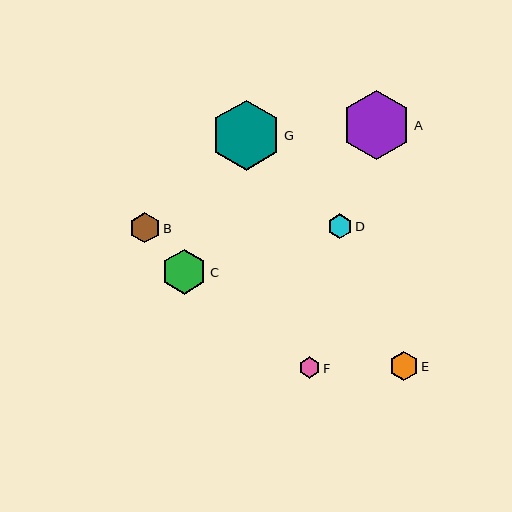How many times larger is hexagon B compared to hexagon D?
Hexagon B is approximately 1.2 times the size of hexagon D.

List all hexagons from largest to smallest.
From largest to smallest: G, A, C, B, E, D, F.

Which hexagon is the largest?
Hexagon G is the largest with a size of approximately 70 pixels.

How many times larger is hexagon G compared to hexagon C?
Hexagon G is approximately 1.5 times the size of hexagon C.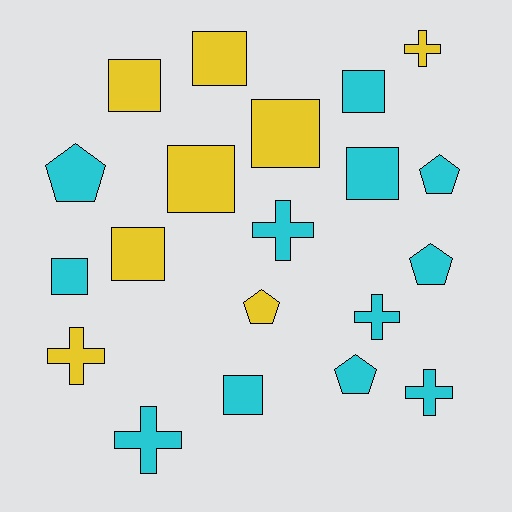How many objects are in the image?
There are 20 objects.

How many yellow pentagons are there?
There is 1 yellow pentagon.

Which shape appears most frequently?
Square, with 9 objects.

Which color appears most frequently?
Cyan, with 12 objects.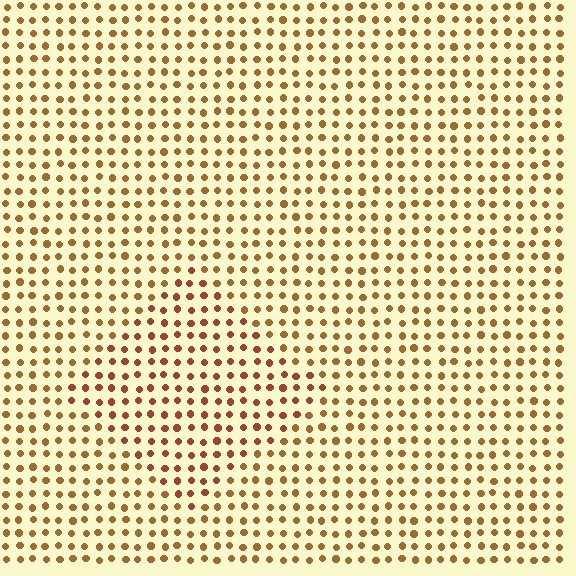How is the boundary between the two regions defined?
The boundary is defined purely by a slight shift in hue (about 23 degrees). Spacing, size, and orientation are identical on both sides.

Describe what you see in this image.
The image is filled with small brown elements in a uniform arrangement. A diamond-shaped region is visible where the elements are tinted to a slightly different hue, forming a subtle color boundary.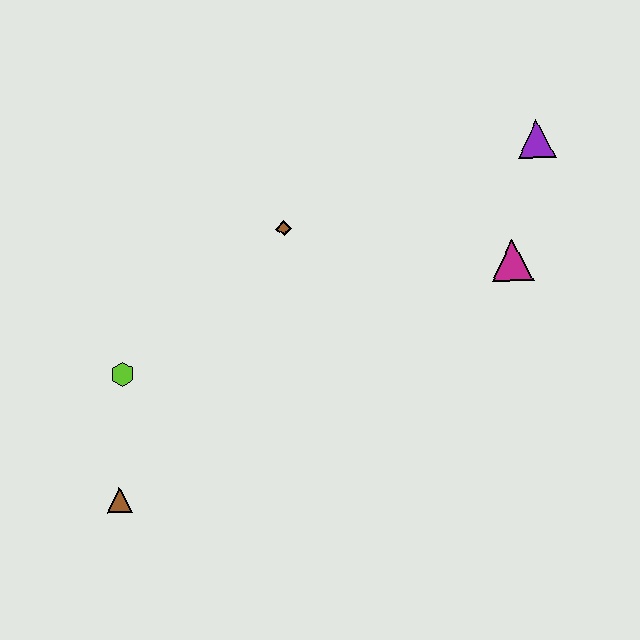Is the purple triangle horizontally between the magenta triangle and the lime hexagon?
No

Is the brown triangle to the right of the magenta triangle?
No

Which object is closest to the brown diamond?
The lime hexagon is closest to the brown diamond.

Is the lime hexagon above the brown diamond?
No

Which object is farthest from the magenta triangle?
The brown triangle is farthest from the magenta triangle.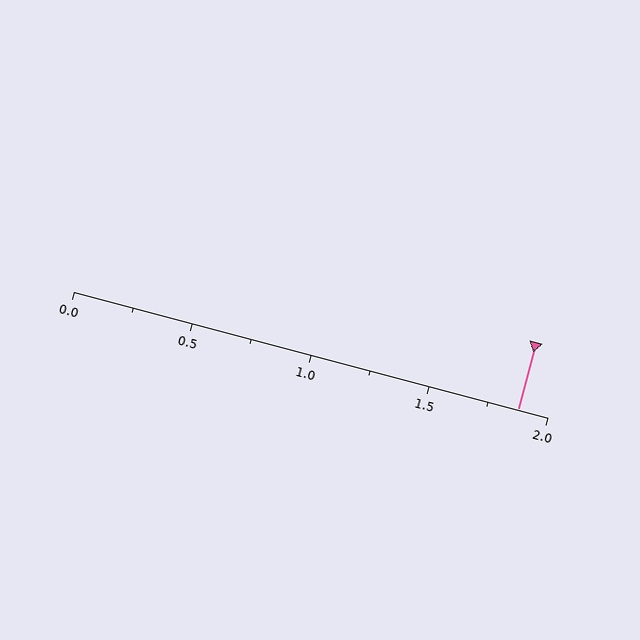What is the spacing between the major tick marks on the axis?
The major ticks are spaced 0.5 apart.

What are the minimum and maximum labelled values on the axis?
The axis runs from 0.0 to 2.0.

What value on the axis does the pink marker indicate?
The marker indicates approximately 1.88.